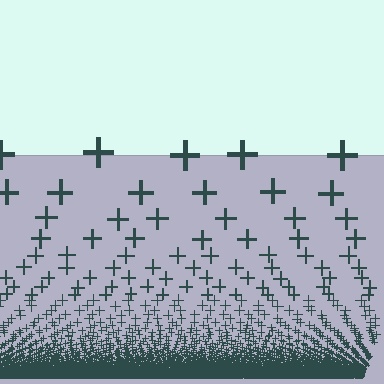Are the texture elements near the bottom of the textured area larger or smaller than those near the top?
Smaller. The gradient is inverted — elements near the bottom are smaller and denser.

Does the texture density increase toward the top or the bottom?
Density increases toward the bottom.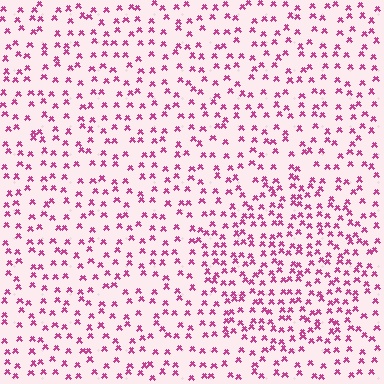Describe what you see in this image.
The image contains small magenta elements arranged at two different densities. A circle-shaped region is visible where the elements are more densely packed than the surrounding area.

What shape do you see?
I see a circle.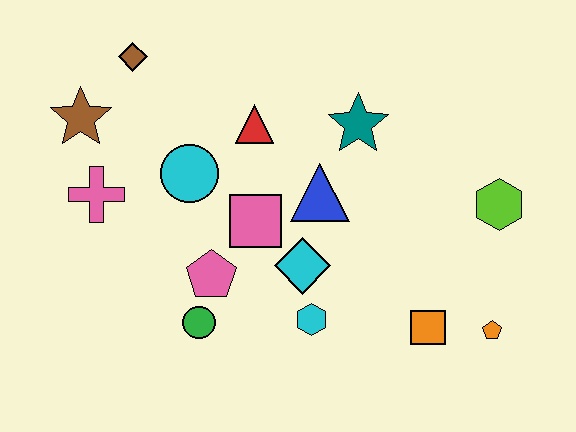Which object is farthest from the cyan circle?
The orange pentagon is farthest from the cyan circle.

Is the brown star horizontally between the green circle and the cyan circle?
No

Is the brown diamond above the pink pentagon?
Yes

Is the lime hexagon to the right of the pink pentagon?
Yes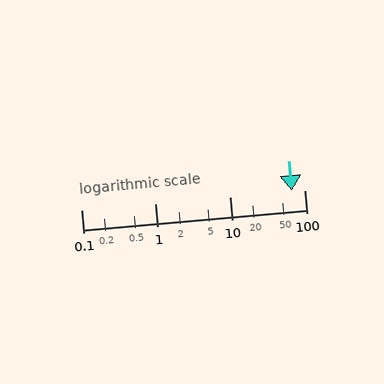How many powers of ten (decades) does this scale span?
The scale spans 3 decades, from 0.1 to 100.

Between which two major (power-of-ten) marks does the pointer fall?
The pointer is between 10 and 100.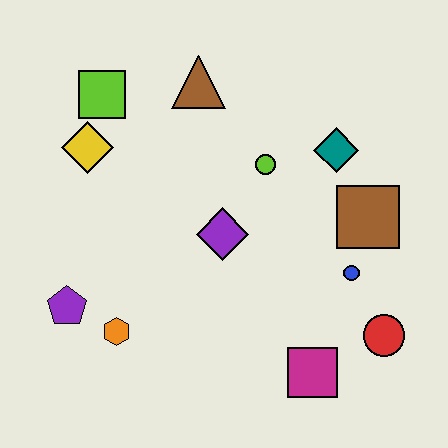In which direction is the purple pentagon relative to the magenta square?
The purple pentagon is to the left of the magenta square.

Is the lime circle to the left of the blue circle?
Yes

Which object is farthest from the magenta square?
The lime square is farthest from the magenta square.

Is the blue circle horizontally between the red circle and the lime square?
Yes